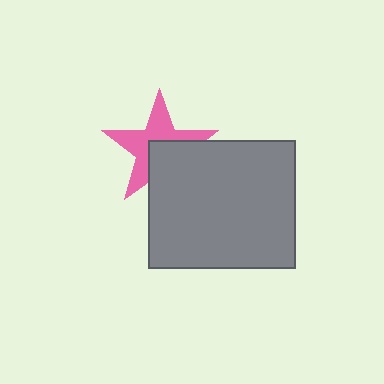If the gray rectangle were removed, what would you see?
You would see the complete pink star.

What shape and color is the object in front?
The object in front is a gray rectangle.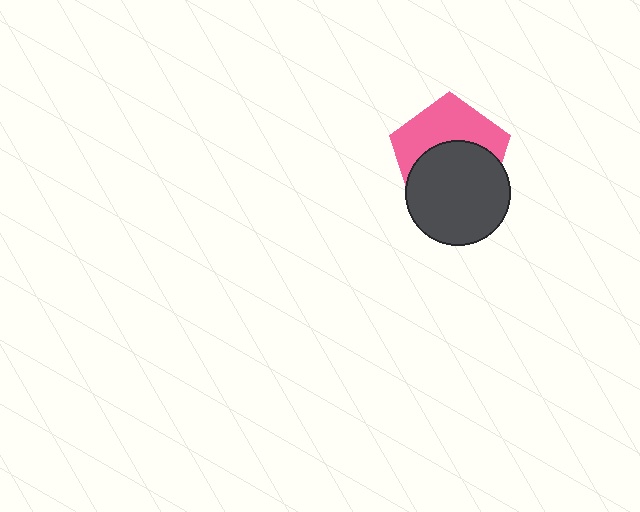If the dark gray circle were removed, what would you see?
You would see the complete pink pentagon.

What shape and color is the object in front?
The object in front is a dark gray circle.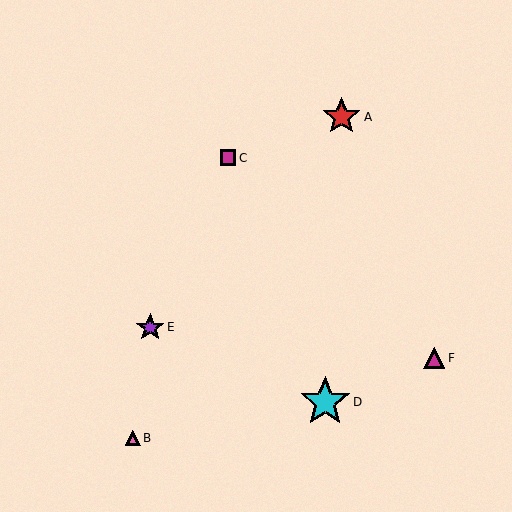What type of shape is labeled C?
Shape C is a magenta square.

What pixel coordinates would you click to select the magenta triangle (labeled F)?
Click at (434, 358) to select the magenta triangle F.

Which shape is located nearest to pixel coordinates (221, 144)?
The magenta square (labeled C) at (228, 158) is nearest to that location.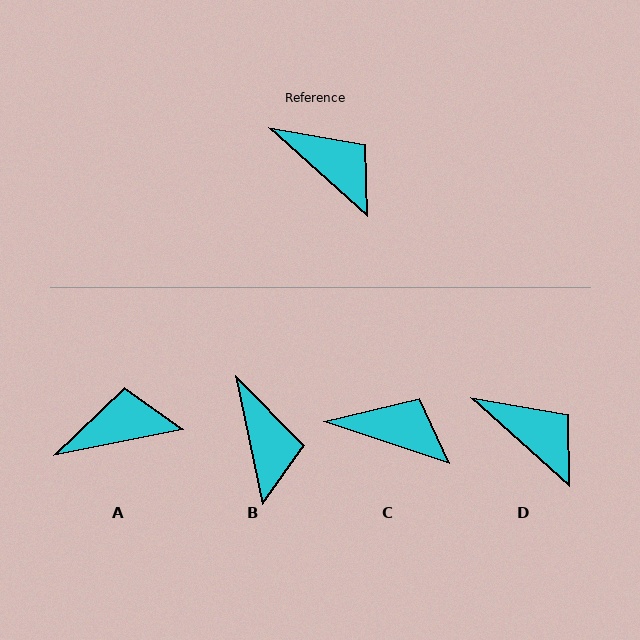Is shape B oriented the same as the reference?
No, it is off by about 36 degrees.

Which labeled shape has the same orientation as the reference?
D.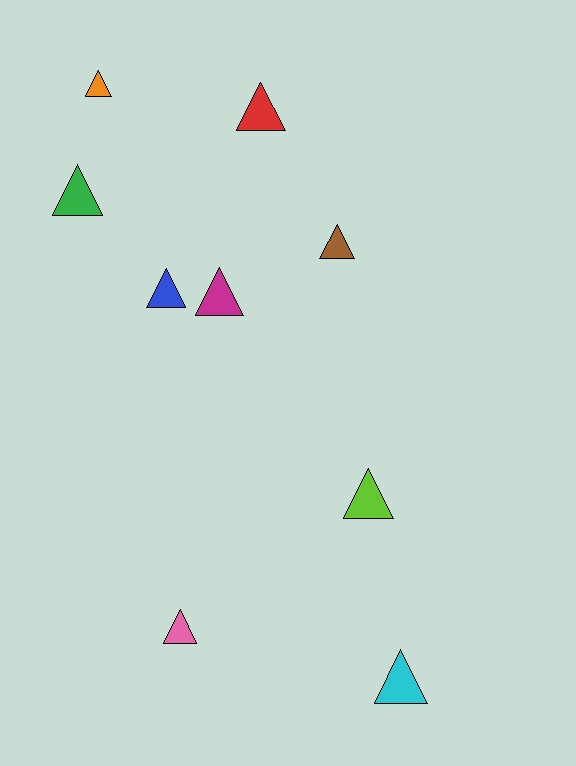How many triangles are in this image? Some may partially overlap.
There are 9 triangles.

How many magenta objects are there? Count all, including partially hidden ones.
There is 1 magenta object.